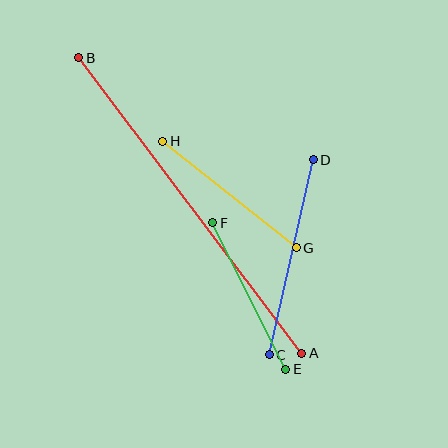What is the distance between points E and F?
The distance is approximately 164 pixels.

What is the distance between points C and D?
The distance is approximately 200 pixels.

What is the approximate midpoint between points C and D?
The midpoint is at approximately (291, 257) pixels.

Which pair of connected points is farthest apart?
Points A and B are farthest apart.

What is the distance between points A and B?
The distance is approximately 370 pixels.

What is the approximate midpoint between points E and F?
The midpoint is at approximately (249, 296) pixels.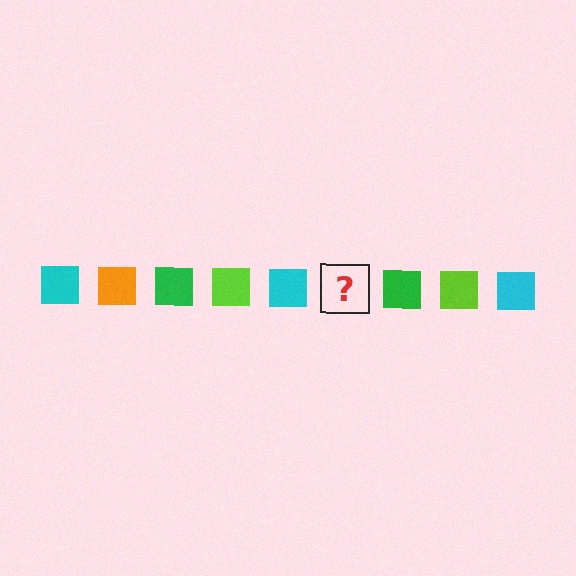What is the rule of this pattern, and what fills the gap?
The rule is that the pattern cycles through cyan, orange, green, lime squares. The gap should be filled with an orange square.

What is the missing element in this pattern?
The missing element is an orange square.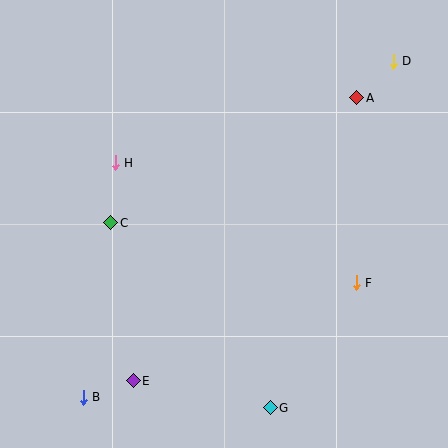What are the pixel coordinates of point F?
Point F is at (356, 283).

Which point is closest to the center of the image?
Point C at (111, 223) is closest to the center.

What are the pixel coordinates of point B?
Point B is at (83, 397).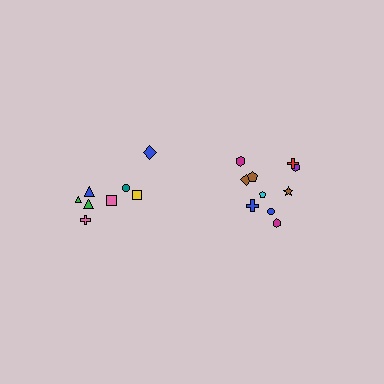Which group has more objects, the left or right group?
The right group.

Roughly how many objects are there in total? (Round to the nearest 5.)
Roughly 20 objects in total.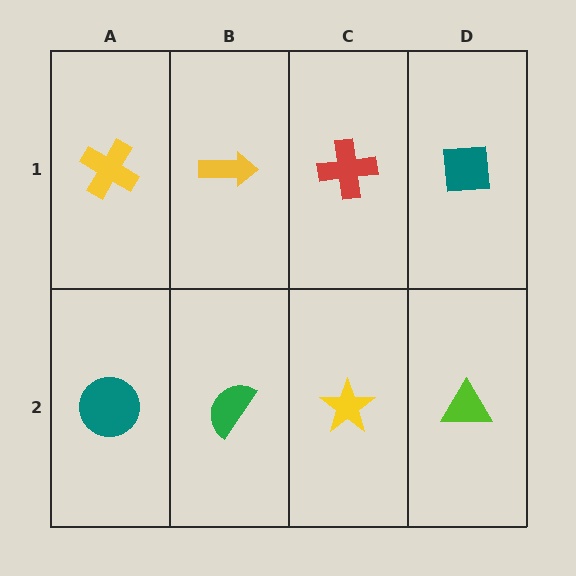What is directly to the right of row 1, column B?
A red cross.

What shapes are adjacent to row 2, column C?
A red cross (row 1, column C), a green semicircle (row 2, column B), a lime triangle (row 2, column D).